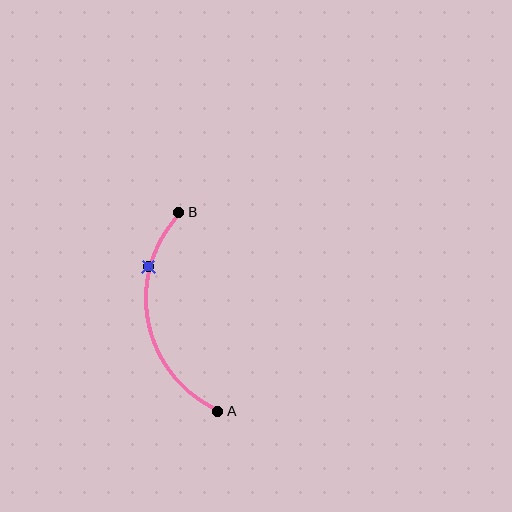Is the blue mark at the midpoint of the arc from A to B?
No. The blue mark lies on the arc but is closer to endpoint B. The arc midpoint would be at the point on the curve equidistant along the arc from both A and B.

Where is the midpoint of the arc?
The arc midpoint is the point on the curve farthest from the straight line joining A and B. It sits to the left of that line.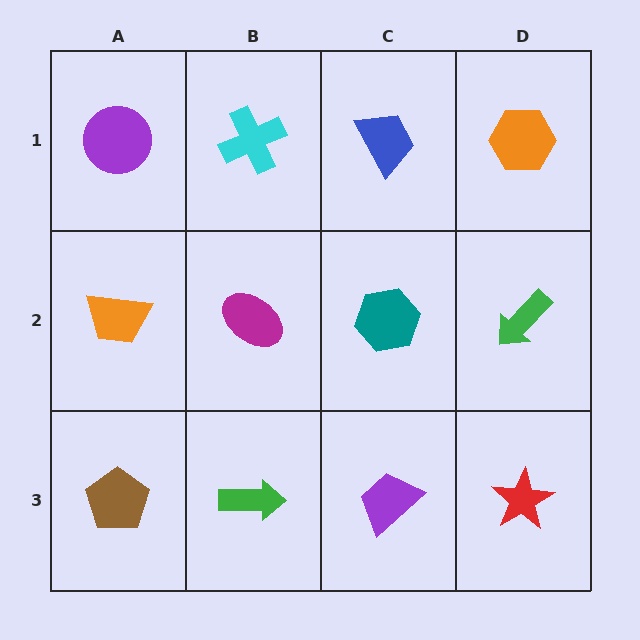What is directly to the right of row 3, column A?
A green arrow.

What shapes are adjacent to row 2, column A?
A purple circle (row 1, column A), a brown pentagon (row 3, column A), a magenta ellipse (row 2, column B).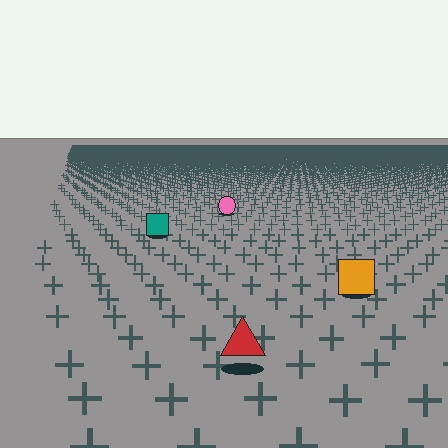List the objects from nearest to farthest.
From nearest to farthest: the red triangle, the orange square, the teal square, the pink circle.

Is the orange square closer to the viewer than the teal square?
Yes. The orange square is closer — you can tell from the texture gradient: the ground texture is coarser near it.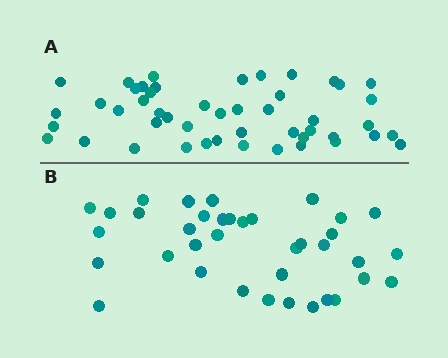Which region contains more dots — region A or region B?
Region A (the top region) has more dots.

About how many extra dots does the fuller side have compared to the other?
Region A has roughly 12 or so more dots than region B.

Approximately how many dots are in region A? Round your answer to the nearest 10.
About 50 dots. (The exact count is 48, which rounds to 50.)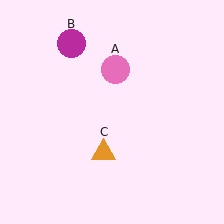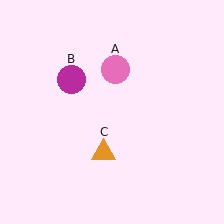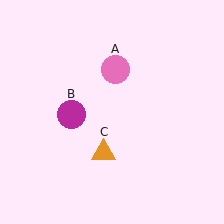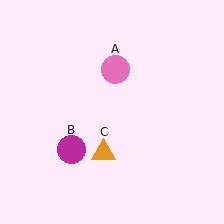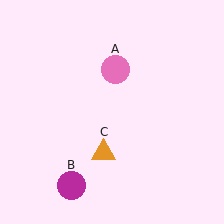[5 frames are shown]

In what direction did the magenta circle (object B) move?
The magenta circle (object B) moved down.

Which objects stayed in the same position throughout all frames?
Pink circle (object A) and orange triangle (object C) remained stationary.